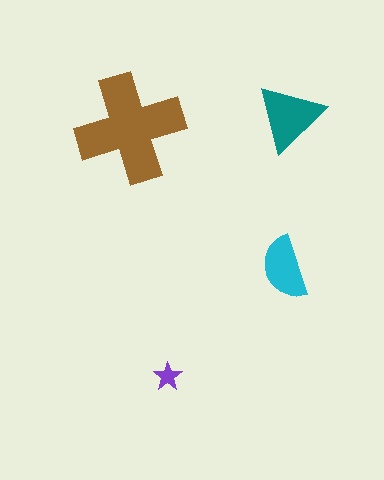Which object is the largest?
The brown cross.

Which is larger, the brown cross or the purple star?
The brown cross.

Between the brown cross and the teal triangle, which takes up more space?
The brown cross.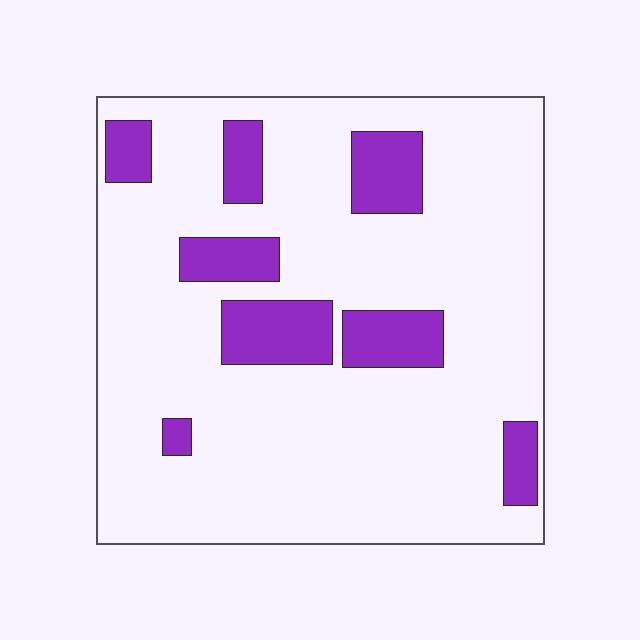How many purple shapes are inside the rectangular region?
8.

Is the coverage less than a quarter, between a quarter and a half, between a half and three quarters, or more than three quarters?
Less than a quarter.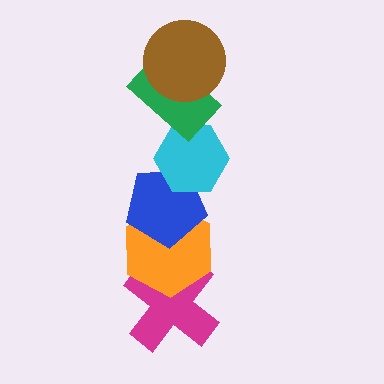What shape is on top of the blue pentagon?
The cyan hexagon is on top of the blue pentagon.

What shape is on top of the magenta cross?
The orange hexagon is on top of the magenta cross.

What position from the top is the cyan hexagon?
The cyan hexagon is 3rd from the top.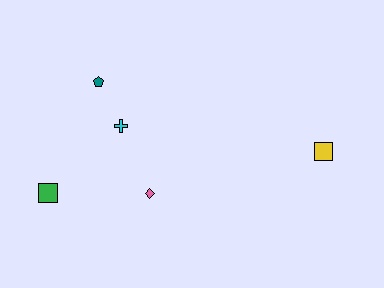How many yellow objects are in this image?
There is 1 yellow object.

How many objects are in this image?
There are 5 objects.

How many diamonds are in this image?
There is 1 diamond.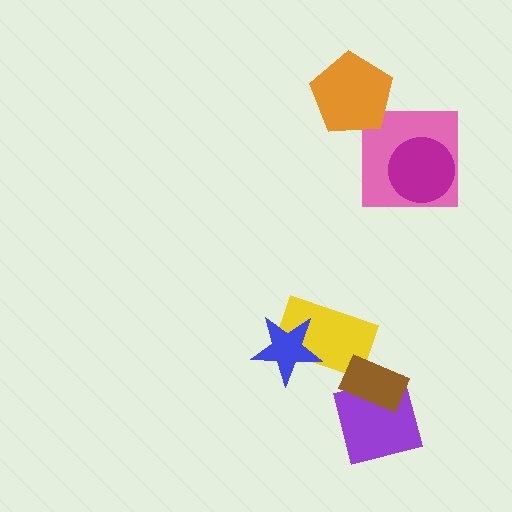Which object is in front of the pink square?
The magenta circle is in front of the pink square.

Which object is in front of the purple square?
The brown rectangle is in front of the purple square.